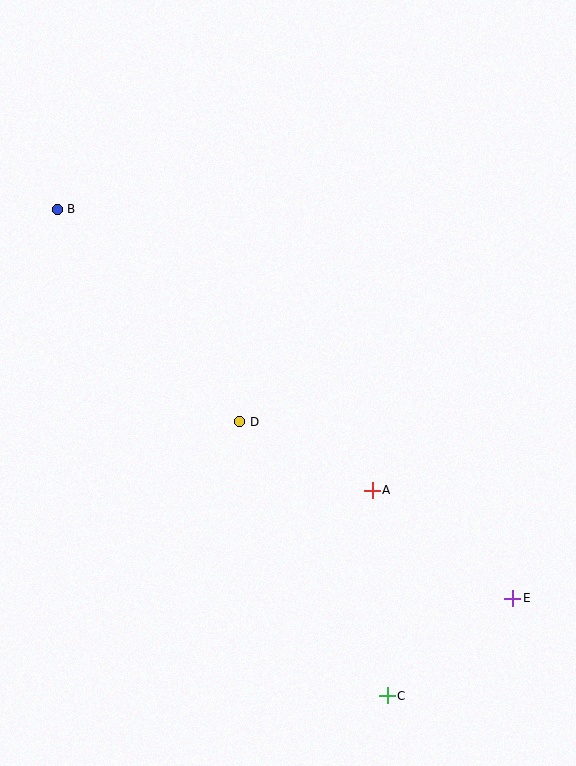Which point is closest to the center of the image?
Point D at (240, 422) is closest to the center.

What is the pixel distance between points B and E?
The distance between B and E is 599 pixels.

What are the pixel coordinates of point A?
Point A is at (372, 490).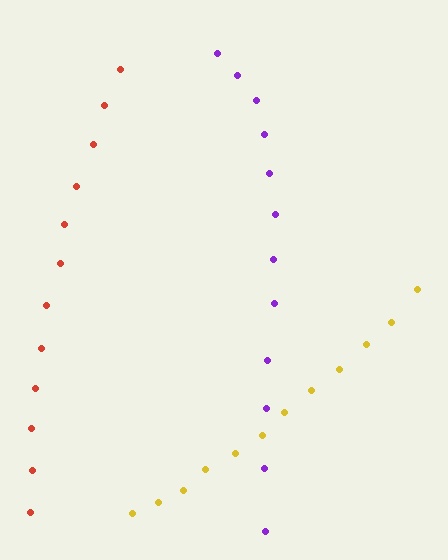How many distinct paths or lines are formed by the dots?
There are 3 distinct paths.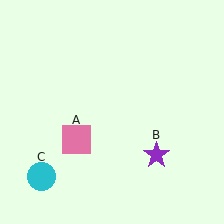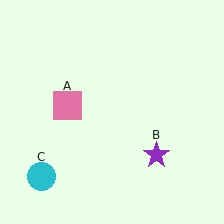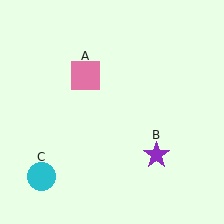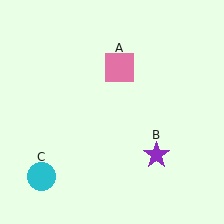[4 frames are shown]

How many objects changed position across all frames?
1 object changed position: pink square (object A).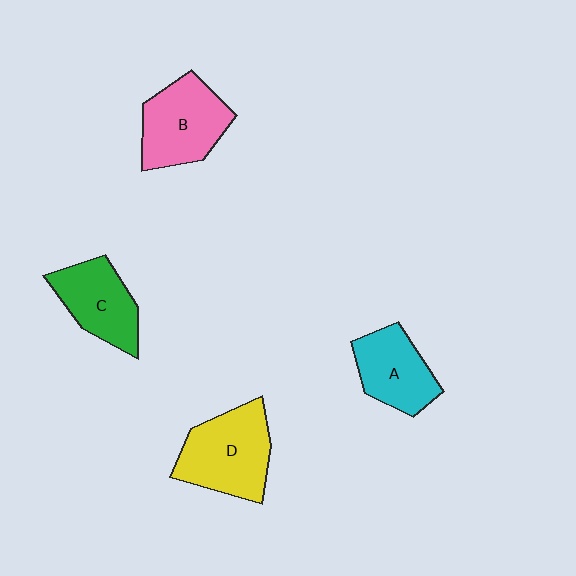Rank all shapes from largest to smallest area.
From largest to smallest: D (yellow), B (pink), C (green), A (cyan).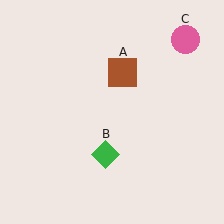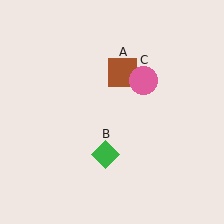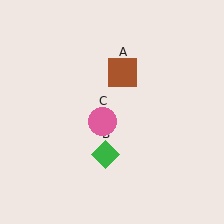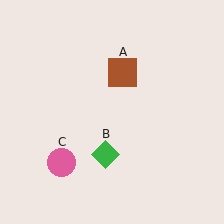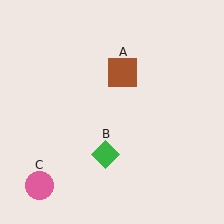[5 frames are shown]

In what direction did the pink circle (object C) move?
The pink circle (object C) moved down and to the left.